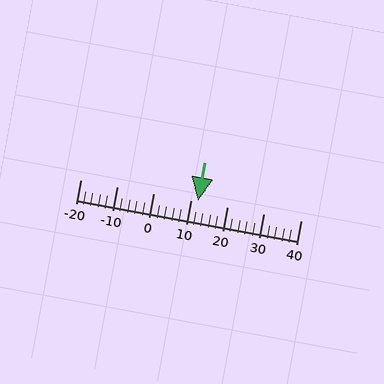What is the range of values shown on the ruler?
The ruler shows values from -20 to 40.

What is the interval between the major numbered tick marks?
The major tick marks are spaced 10 units apart.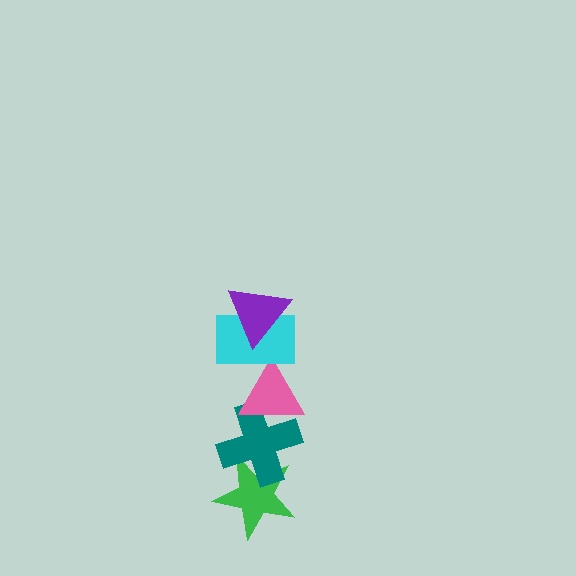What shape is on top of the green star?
The teal cross is on top of the green star.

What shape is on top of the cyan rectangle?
The purple triangle is on top of the cyan rectangle.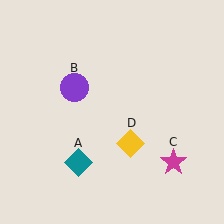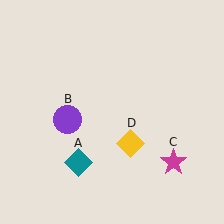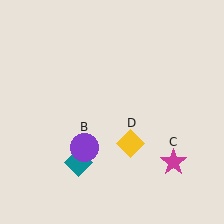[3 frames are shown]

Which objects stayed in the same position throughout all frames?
Teal diamond (object A) and magenta star (object C) and yellow diamond (object D) remained stationary.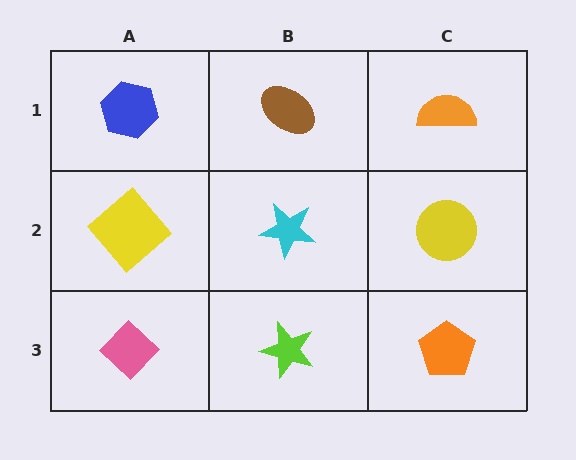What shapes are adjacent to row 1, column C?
A yellow circle (row 2, column C), a brown ellipse (row 1, column B).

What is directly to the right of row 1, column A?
A brown ellipse.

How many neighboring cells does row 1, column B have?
3.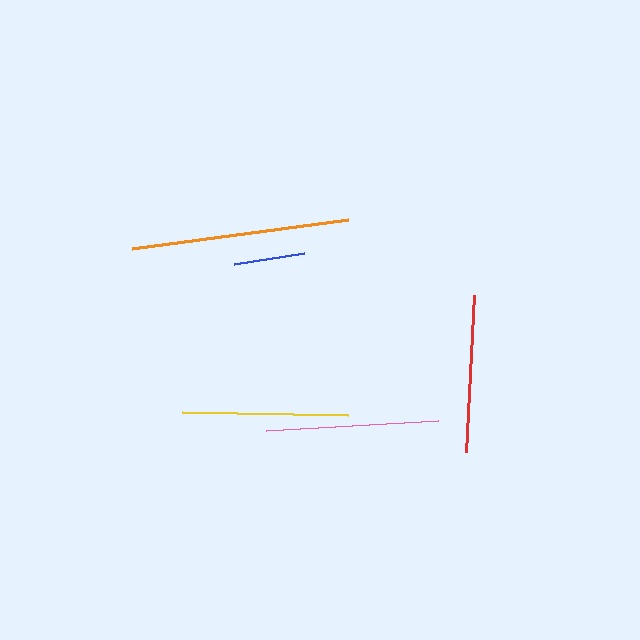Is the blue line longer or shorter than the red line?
The red line is longer than the blue line.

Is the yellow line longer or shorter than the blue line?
The yellow line is longer than the blue line.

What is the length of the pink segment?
The pink segment is approximately 173 pixels long.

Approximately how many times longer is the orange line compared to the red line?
The orange line is approximately 1.4 times the length of the red line.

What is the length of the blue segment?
The blue segment is approximately 70 pixels long.